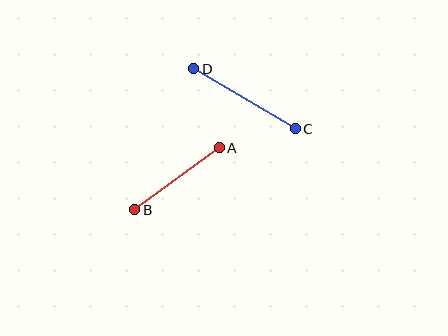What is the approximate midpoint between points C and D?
The midpoint is at approximately (244, 99) pixels.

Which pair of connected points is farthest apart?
Points C and D are farthest apart.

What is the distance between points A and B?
The distance is approximately 105 pixels.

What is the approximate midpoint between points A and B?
The midpoint is at approximately (177, 179) pixels.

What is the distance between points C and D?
The distance is approximately 118 pixels.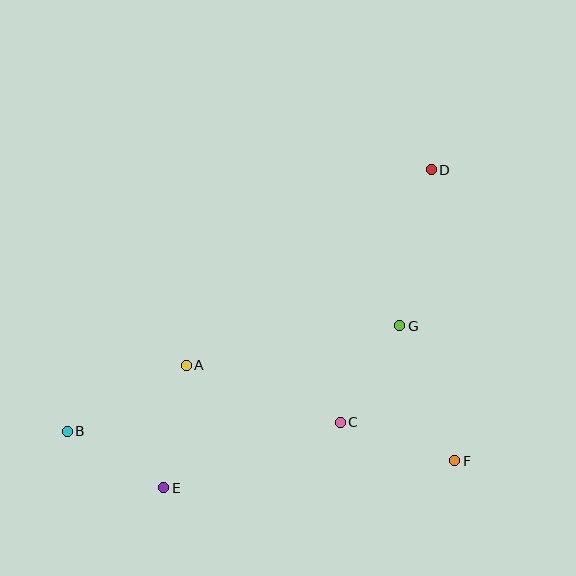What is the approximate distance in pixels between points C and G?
The distance between C and G is approximately 113 pixels.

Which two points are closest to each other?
Points B and E are closest to each other.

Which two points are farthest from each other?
Points B and D are farthest from each other.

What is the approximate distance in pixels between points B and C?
The distance between B and C is approximately 274 pixels.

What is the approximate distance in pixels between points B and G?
The distance between B and G is approximately 349 pixels.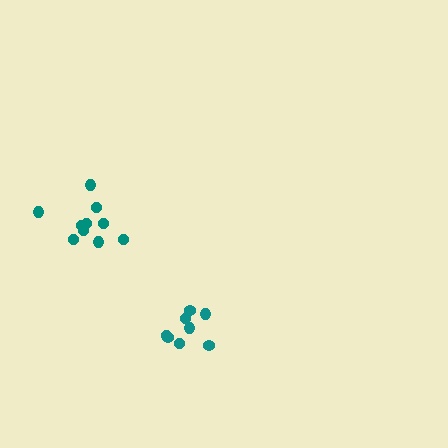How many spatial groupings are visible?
There are 2 spatial groupings.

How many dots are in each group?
Group 1: 8 dots, Group 2: 10 dots (18 total).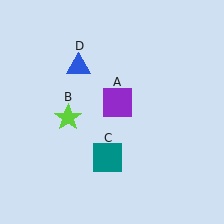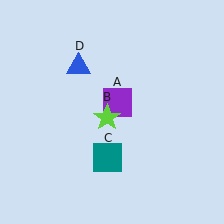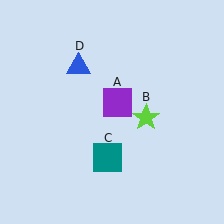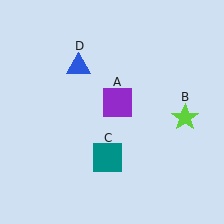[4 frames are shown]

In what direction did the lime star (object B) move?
The lime star (object B) moved right.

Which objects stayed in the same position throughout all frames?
Purple square (object A) and teal square (object C) and blue triangle (object D) remained stationary.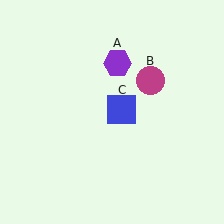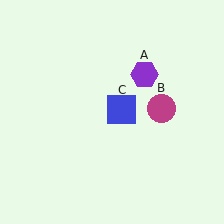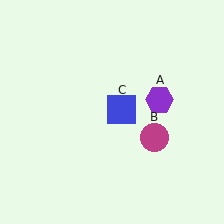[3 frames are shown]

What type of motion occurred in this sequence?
The purple hexagon (object A), magenta circle (object B) rotated clockwise around the center of the scene.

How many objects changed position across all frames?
2 objects changed position: purple hexagon (object A), magenta circle (object B).